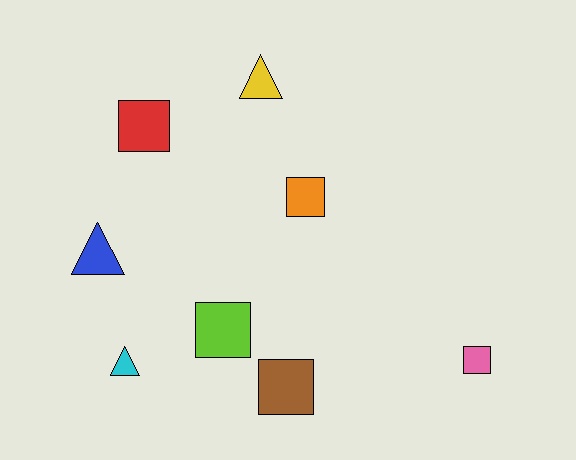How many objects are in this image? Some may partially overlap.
There are 8 objects.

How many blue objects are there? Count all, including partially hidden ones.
There is 1 blue object.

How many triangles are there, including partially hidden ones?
There are 3 triangles.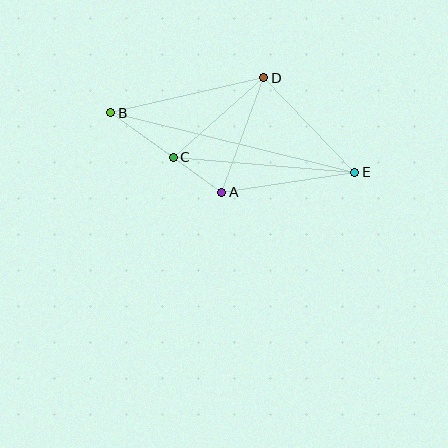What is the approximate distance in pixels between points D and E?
The distance between D and E is approximately 131 pixels.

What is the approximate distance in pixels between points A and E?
The distance between A and E is approximately 135 pixels.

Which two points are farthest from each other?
Points B and E are farthest from each other.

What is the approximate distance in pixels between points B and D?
The distance between B and D is approximately 157 pixels.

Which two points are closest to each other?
Points A and C are closest to each other.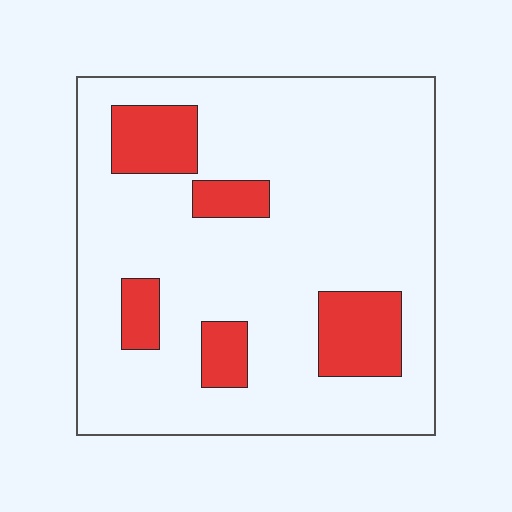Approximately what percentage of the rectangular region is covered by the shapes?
Approximately 15%.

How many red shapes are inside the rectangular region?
5.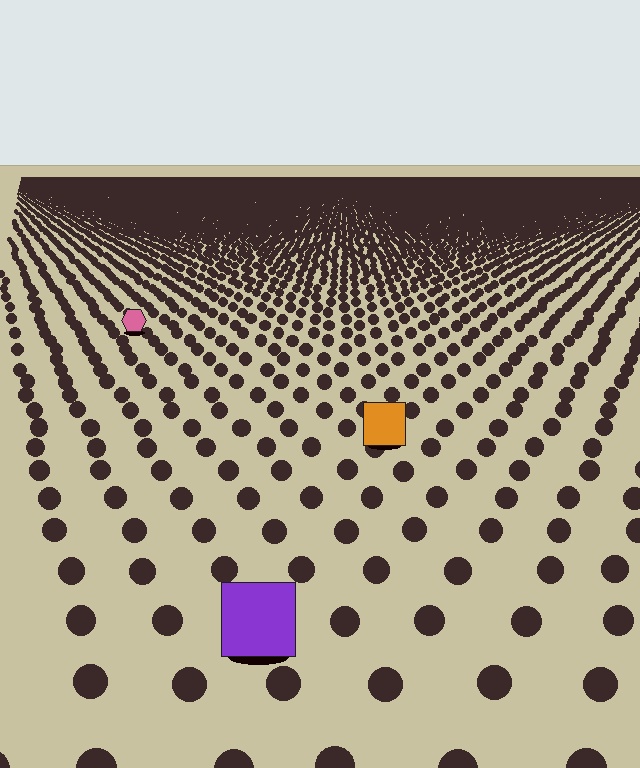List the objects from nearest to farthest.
From nearest to farthest: the purple square, the orange square, the pink hexagon.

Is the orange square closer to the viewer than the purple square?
No. The purple square is closer — you can tell from the texture gradient: the ground texture is coarser near it.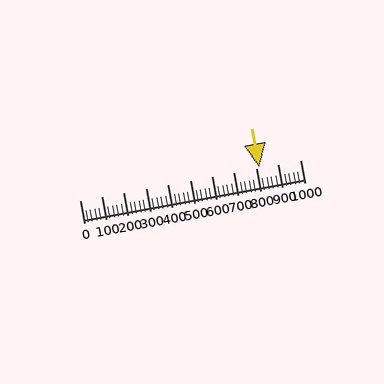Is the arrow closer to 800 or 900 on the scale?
The arrow is closer to 800.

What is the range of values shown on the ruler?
The ruler shows values from 0 to 1000.